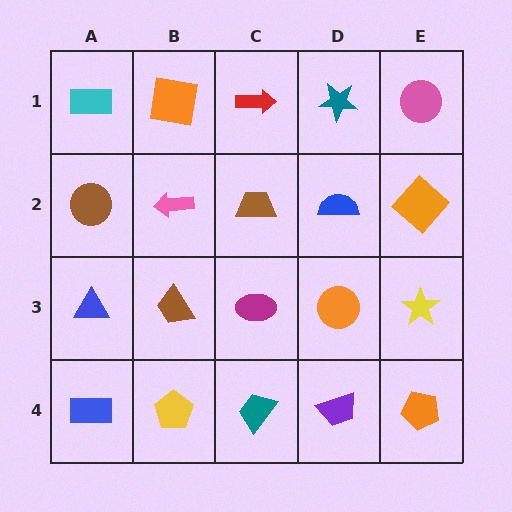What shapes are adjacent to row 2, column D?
A teal star (row 1, column D), an orange circle (row 3, column D), a brown trapezoid (row 2, column C), an orange diamond (row 2, column E).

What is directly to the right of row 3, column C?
An orange circle.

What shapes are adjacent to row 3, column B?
A pink arrow (row 2, column B), a yellow pentagon (row 4, column B), a blue triangle (row 3, column A), a magenta ellipse (row 3, column C).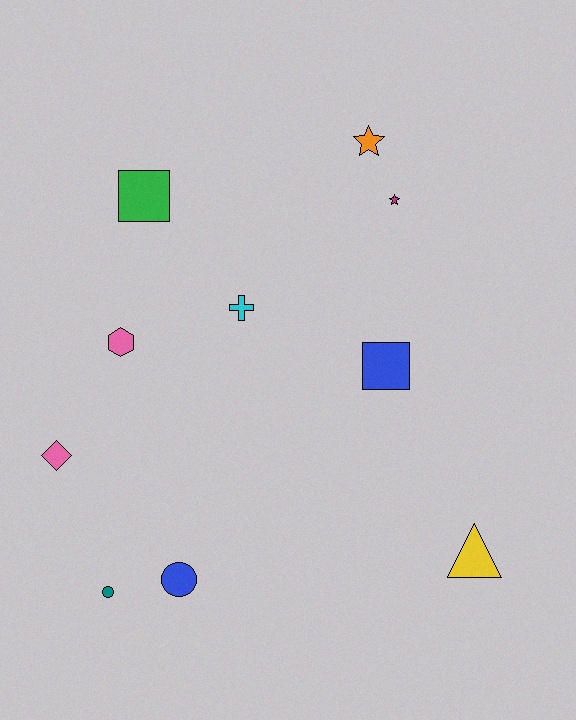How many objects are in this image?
There are 10 objects.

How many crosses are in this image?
There is 1 cross.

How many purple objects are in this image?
There are no purple objects.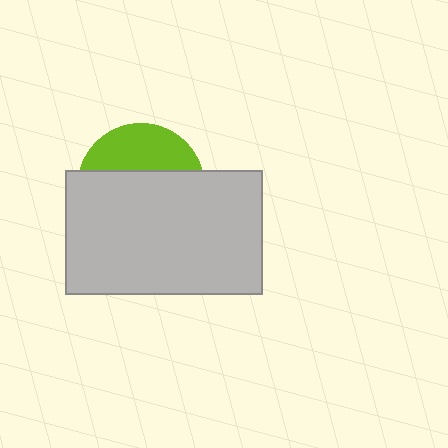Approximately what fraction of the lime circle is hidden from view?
Roughly 68% of the lime circle is hidden behind the light gray rectangle.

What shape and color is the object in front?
The object in front is a light gray rectangle.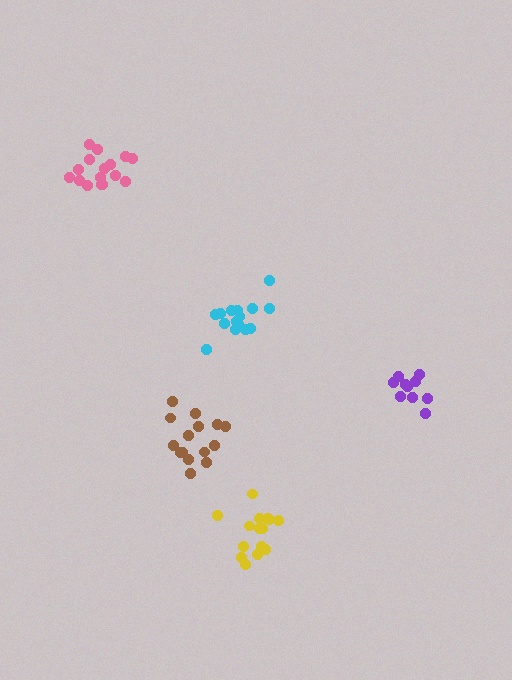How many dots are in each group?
Group 1: 15 dots, Group 2: 15 dots, Group 3: 15 dots, Group 4: 16 dots, Group 5: 11 dots (72 total).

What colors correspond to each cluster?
The clusters are colored: brown, yellow, cyan, pink, purple.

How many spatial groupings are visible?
There are 5 spatial groupings.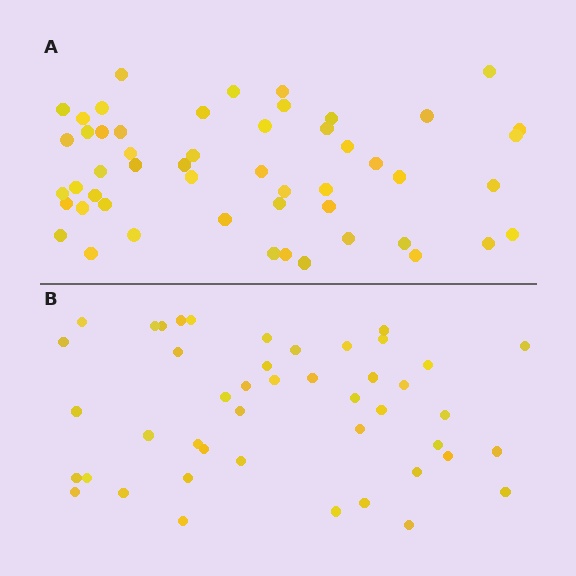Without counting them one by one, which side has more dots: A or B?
Region A (the top region) has more dots.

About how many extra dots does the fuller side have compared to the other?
Region A has roughly 8 or so more dots than region B.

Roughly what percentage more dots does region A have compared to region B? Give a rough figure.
About 15% more.